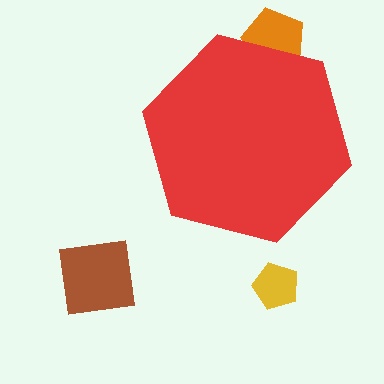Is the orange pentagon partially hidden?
Yes, the orange pentagon is partially hidden behind the red hexagon.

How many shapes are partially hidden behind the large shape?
1 shape is partially hidden.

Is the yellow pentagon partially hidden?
No, the yellow pentagon is fully visible.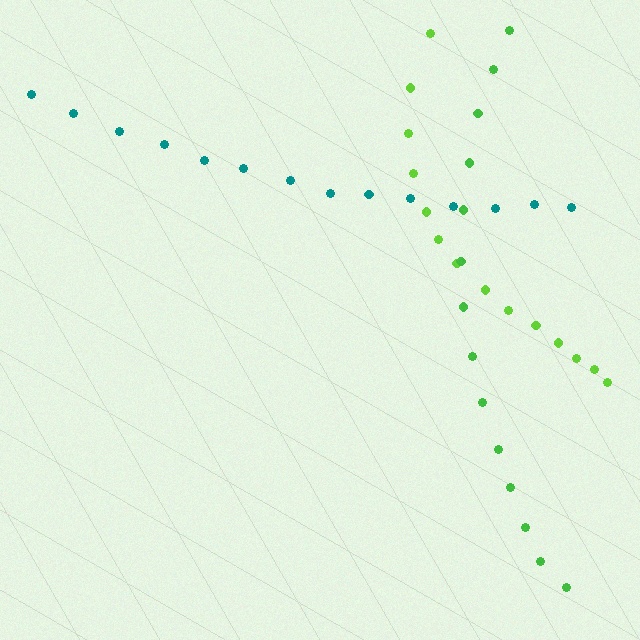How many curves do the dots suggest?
There are 3 distinct paths.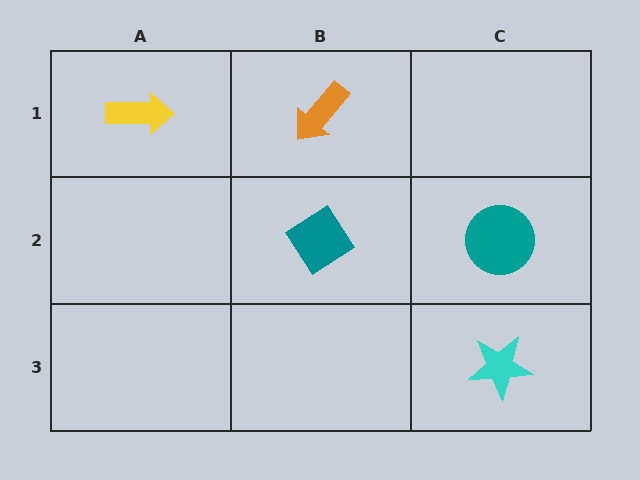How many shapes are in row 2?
2 shapes.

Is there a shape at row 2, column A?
No, that cell is empty.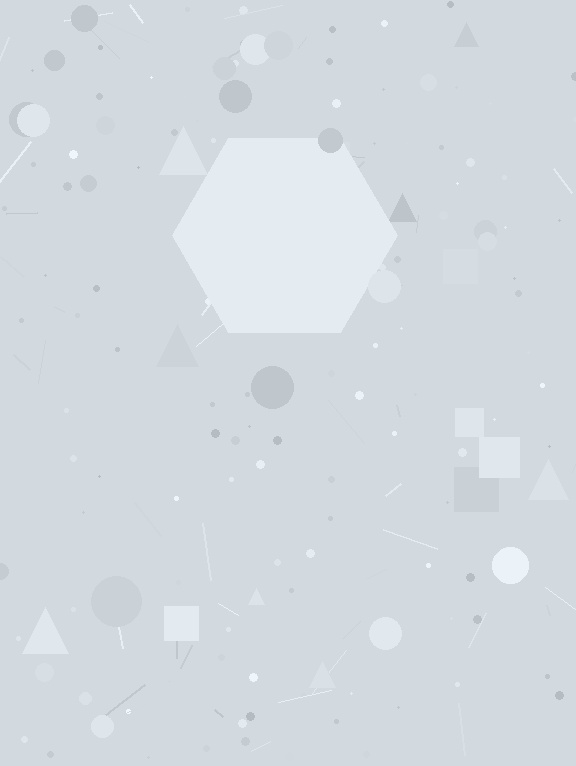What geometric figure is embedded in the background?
A hexagon is embedded in the background.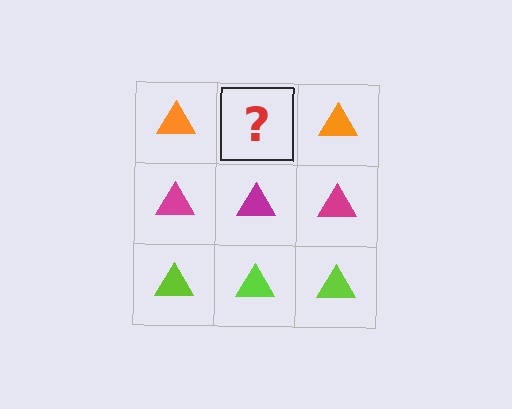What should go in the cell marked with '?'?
The missing cell should contain an orange triangle.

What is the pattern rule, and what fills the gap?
The rule is that each row has a consistent color. The gap should be filled with an orange triangle.